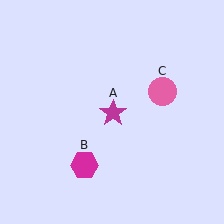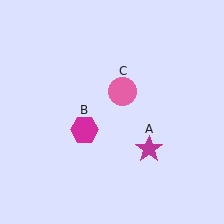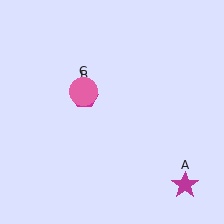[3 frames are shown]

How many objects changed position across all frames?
3 objects changed position: magenta star (object A), magenta hexagon (object B), pink circle (object C).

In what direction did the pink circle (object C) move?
The pink circle (object C) moved left.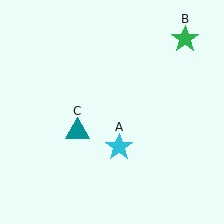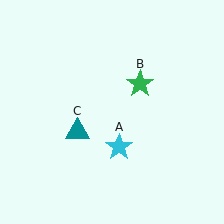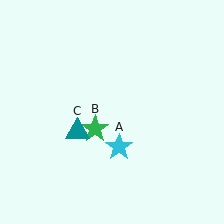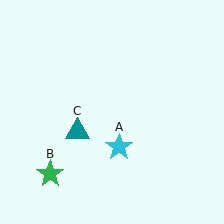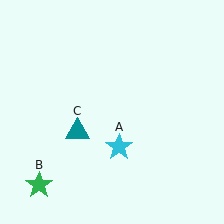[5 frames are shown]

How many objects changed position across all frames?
1 object changed position: green star (object B).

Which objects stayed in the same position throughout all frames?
Cyan star (object A) and teal triangle (object C) remained stationary.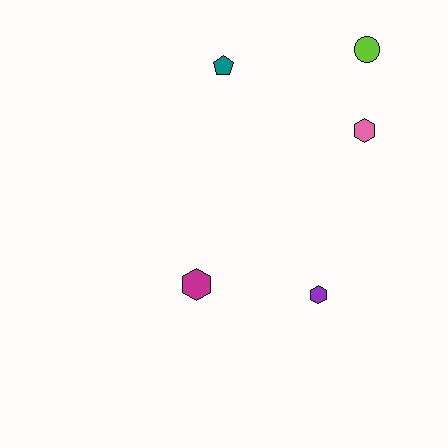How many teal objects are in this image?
There is 1 teal object.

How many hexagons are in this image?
There are 3 hexagons.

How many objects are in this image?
There are 5 objects.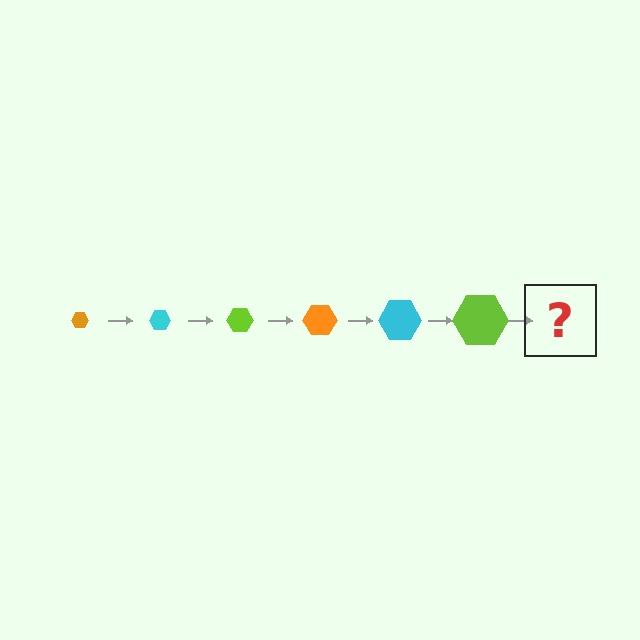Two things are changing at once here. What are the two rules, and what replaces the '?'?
The two rules are that the hexagon grows larger each step and the color cycles through orange, cyan, and lime. The '?' should be an orange hexagon, larger than the previous one.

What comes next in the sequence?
The next element should be an orange hexagon, larger than the previous one.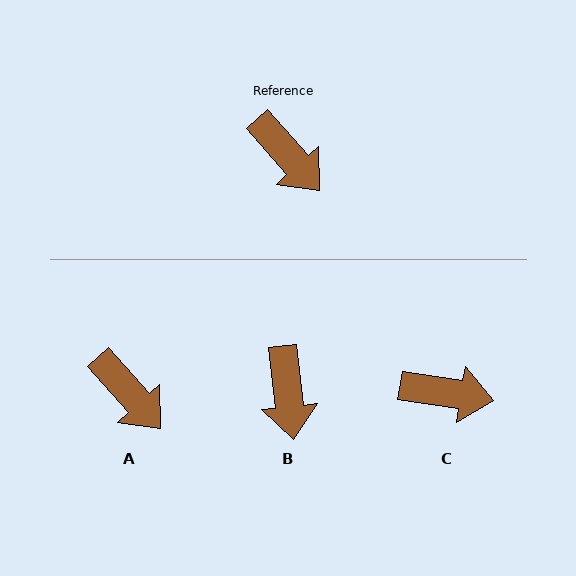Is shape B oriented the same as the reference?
No, it is off by about 35 degrees.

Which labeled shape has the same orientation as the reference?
A.